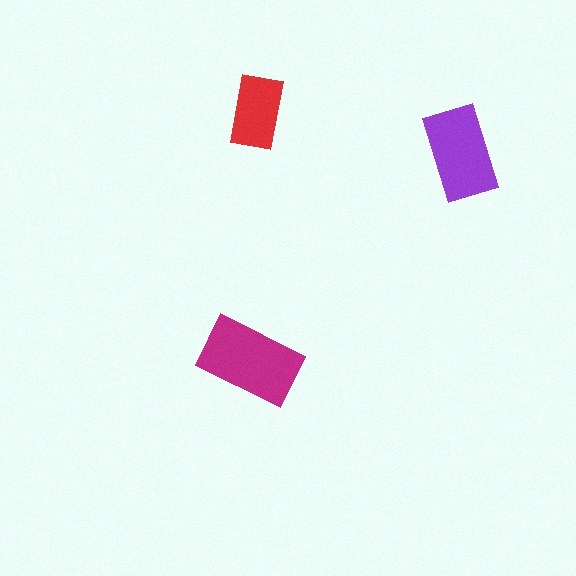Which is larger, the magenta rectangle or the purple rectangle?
The magenta one.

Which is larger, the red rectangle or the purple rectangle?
The purple one.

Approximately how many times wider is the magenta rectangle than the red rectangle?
About 1.5 times wider.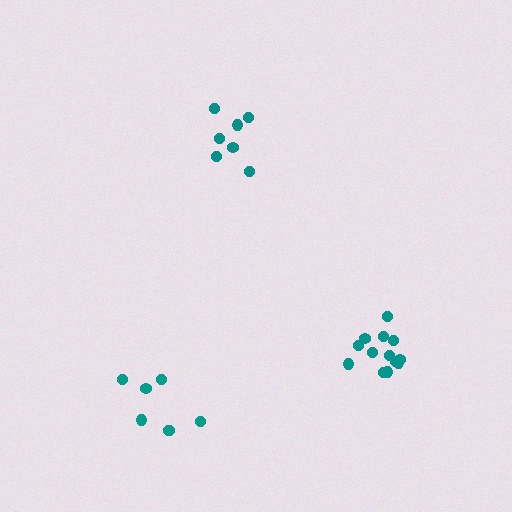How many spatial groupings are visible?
There are 3 spatial groupings.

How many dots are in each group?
Group 1: 13 dots, Group 2: 7 dots, Group 3: 7 dots (27 total).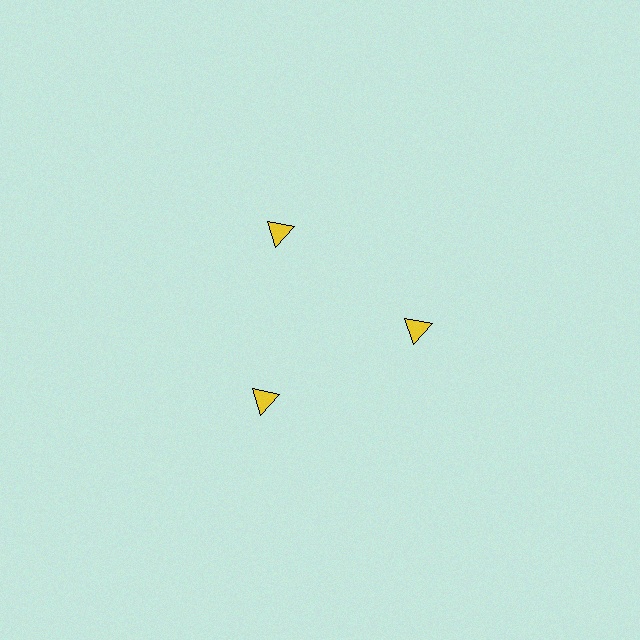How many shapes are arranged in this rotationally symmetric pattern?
There are 3 shapes, arranged in 3 groups of 1.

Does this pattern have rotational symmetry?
Yes, this pattern has 3-fold rotational symmetry. It looks the same after rotating 120 degrees around the center.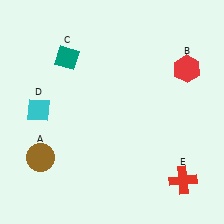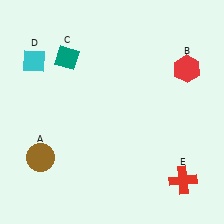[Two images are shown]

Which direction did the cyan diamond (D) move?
The cyan diamond (D) moved up.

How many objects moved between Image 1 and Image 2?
1 object moved between the two images.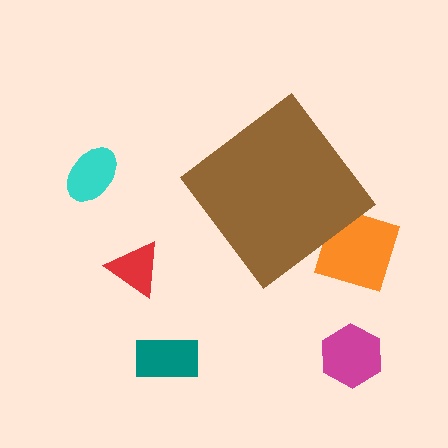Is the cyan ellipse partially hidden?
No, the cyan ellipse is fully visible.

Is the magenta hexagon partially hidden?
No, the magenta hexagon is fully visible.